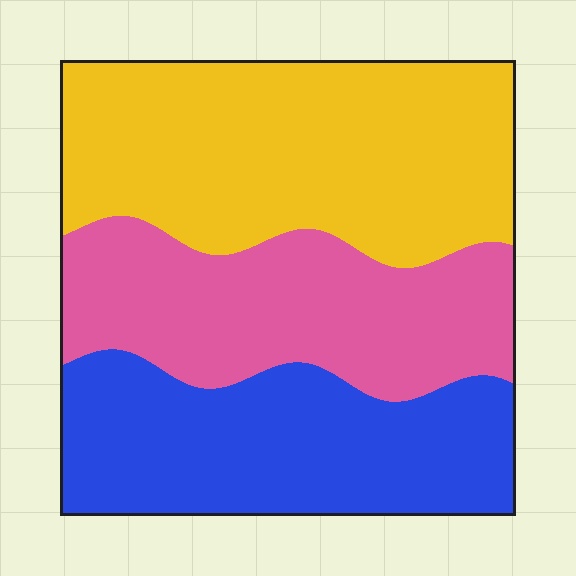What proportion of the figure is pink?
Pink covers around 30% of the figure.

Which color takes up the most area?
Yellow, at roughly 40%.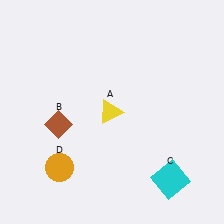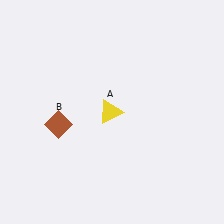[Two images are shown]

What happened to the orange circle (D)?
The orange circle (D) was removed in Image 2. It was in the bottom-left area of Image 1.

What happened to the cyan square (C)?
The cyan square (C) was removed in Image 2. It was in the bottom-right area of Image 1.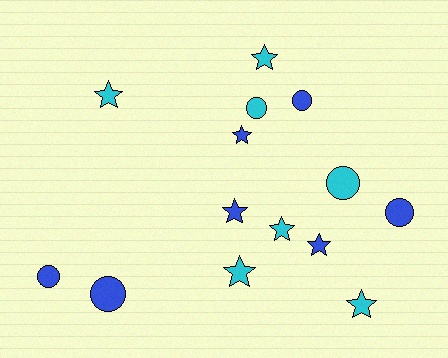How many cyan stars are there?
There are 5 cyan stars.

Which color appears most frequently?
Cyan, with 7 objects.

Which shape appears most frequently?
Star, with 8 objects.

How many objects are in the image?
There are 14 objects.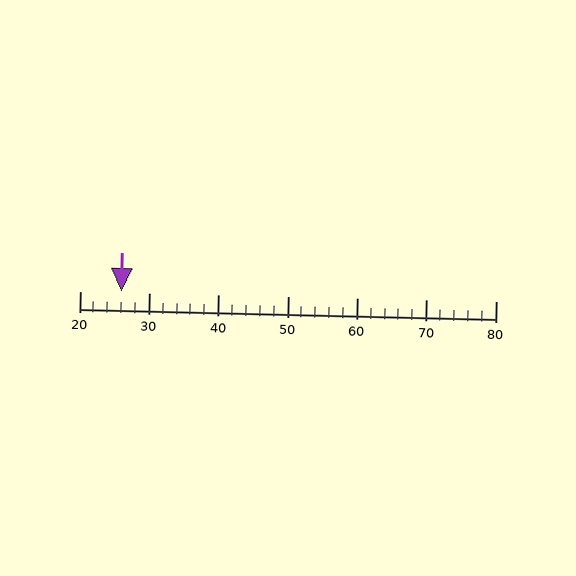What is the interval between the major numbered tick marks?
The major tick marks are spaced 10 units apart.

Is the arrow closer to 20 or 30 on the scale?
The arrow is closer to 30.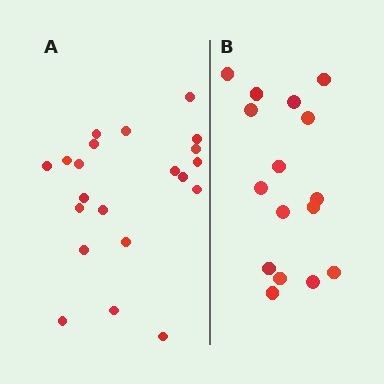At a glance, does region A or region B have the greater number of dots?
Region A (the left region) has more dots.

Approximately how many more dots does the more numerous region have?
Region A has about 5 more dots than region B.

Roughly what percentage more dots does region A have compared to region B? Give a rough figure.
About 30% more.